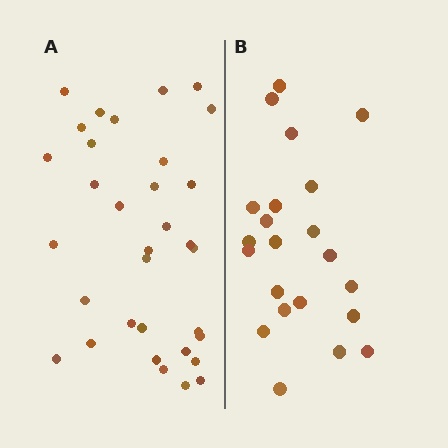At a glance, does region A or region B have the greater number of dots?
Region A (the left region) has more dots.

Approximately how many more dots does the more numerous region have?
Region A has roughly 12 or so more dots than region B.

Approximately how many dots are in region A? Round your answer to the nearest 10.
About 30 dots. (The exact count is 33, which rounds to 30.)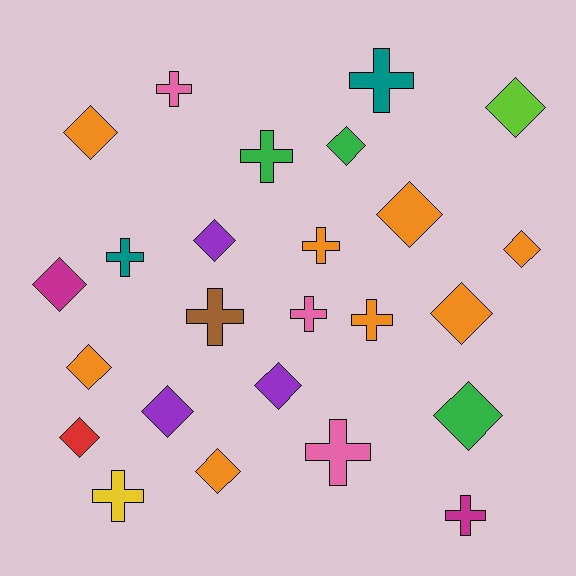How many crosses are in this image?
There are 11 crosses.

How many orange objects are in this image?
There are 8 orange objects.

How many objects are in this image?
There are 25 objects.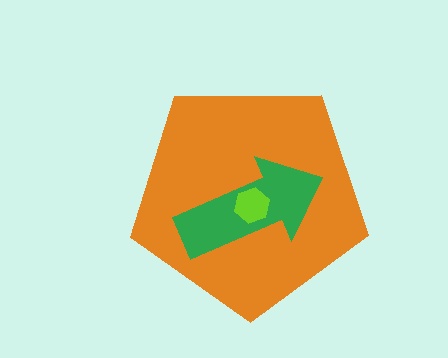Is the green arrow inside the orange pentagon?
Yes.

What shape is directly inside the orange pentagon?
The green arrow.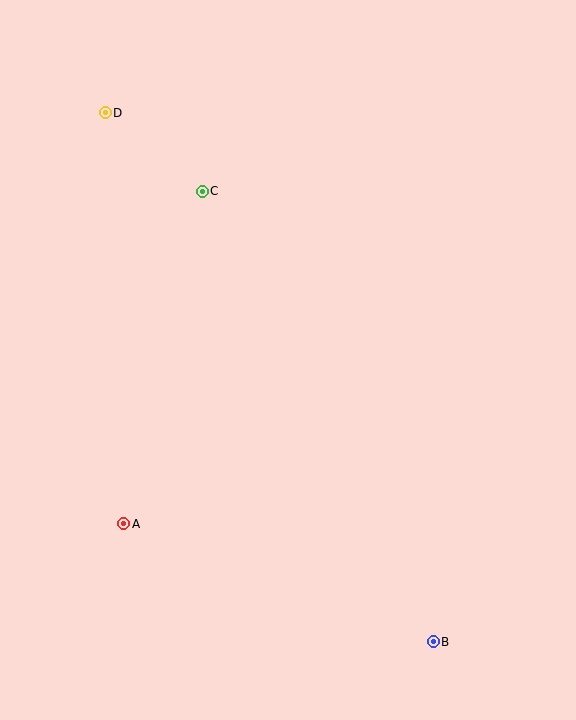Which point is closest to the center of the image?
Point C at (202, 191) is closest to the center.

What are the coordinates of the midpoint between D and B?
The midpoint between D and B is at (269, 377).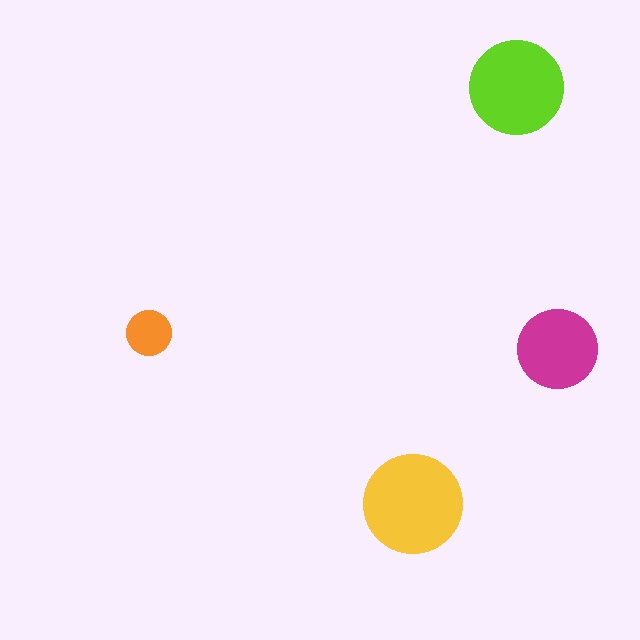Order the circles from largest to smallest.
the yellow one, the lime one, the magenta one, the orange one.